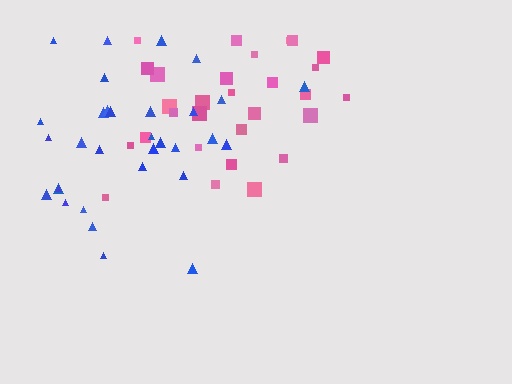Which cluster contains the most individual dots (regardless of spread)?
Blue (32).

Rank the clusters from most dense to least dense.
pink, blue.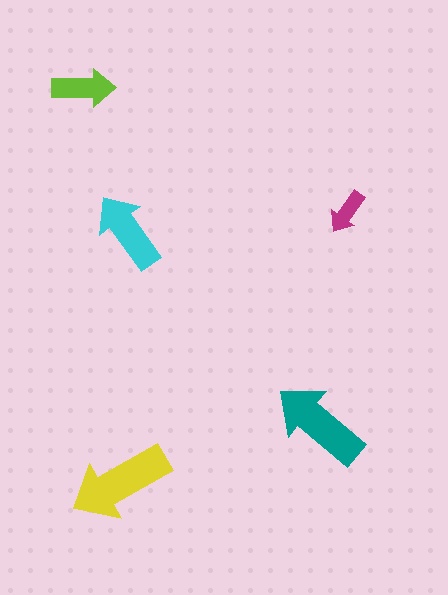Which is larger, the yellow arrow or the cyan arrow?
The yellow one.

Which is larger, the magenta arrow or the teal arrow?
The teal one.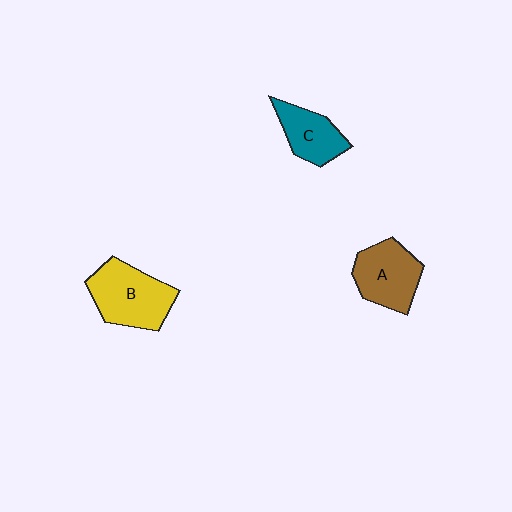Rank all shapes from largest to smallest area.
From largest to smallest: B (yellow), A (brown), C (teal).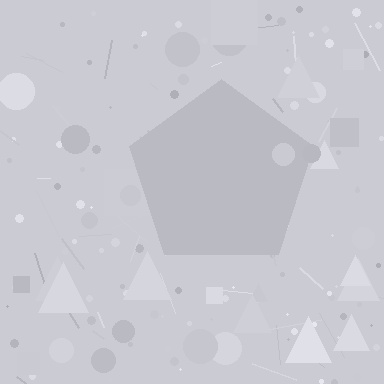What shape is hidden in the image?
A pentagon is hidden in the image.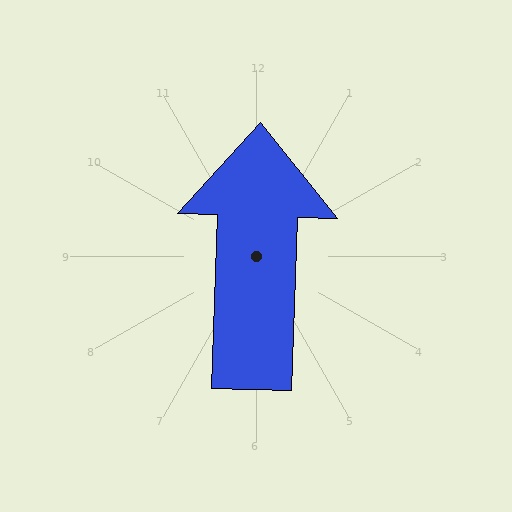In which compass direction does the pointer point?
North.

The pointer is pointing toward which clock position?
Roughly 12 o'clock.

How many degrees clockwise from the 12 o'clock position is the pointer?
Approximately 2 degrees.